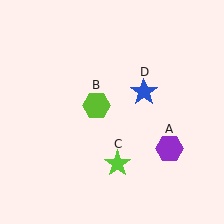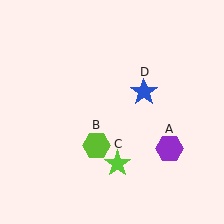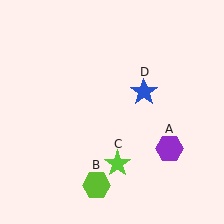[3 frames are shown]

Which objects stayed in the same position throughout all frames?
Purple hexagon (object A) and lime star (object C) and blue star (object D) remained stationary.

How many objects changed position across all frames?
1 object changed position: lime hexagon (object B).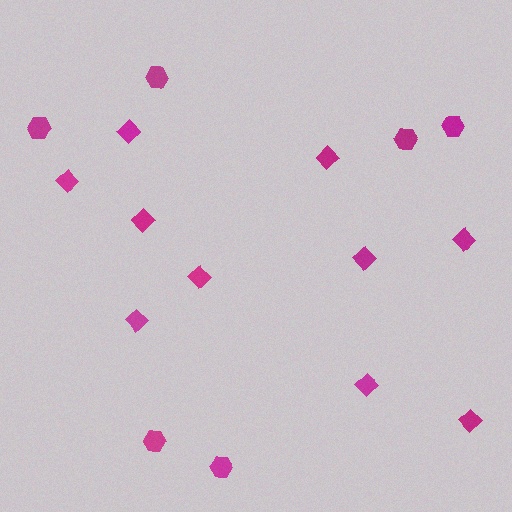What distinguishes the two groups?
There are 2 groups: one group of diamonds (10) and one group of hexagons (6).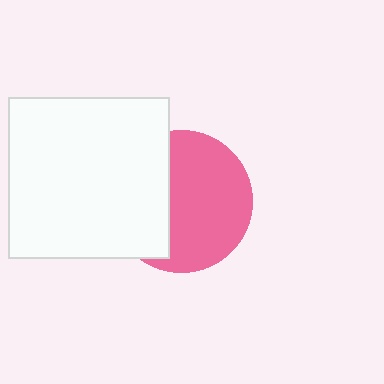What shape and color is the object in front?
The object in front is a white square.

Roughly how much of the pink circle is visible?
About half of it is visible (roughly 62%).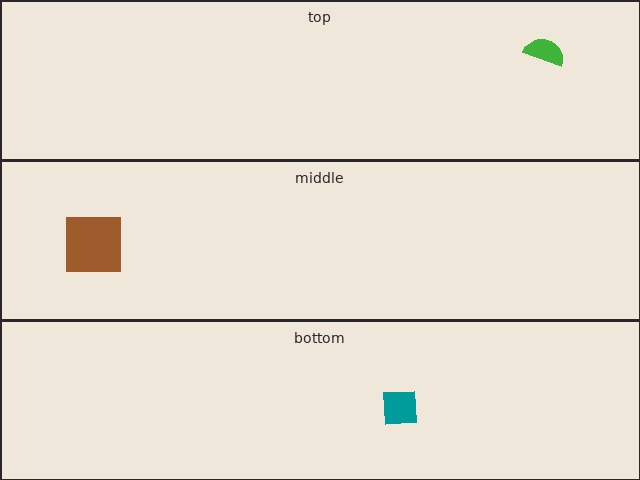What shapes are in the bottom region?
The teal square.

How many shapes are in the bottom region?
1.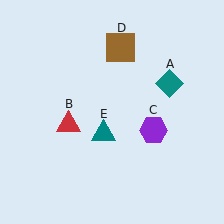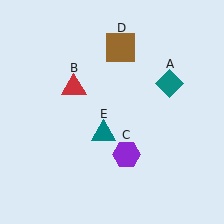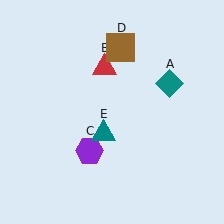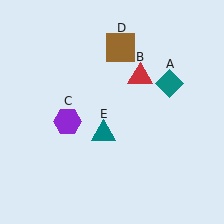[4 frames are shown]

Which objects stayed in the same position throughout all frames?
Teal diamond (object A) and brown square (object D) and teal triangle (object E) remained stationary.